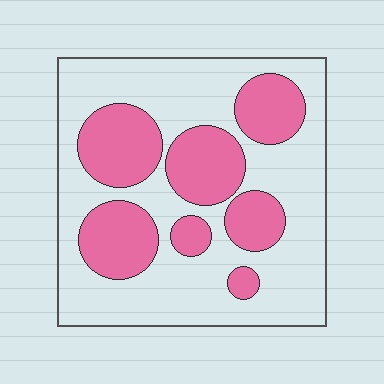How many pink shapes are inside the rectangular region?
7.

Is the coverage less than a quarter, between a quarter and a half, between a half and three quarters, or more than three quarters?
Between a quarter and a half.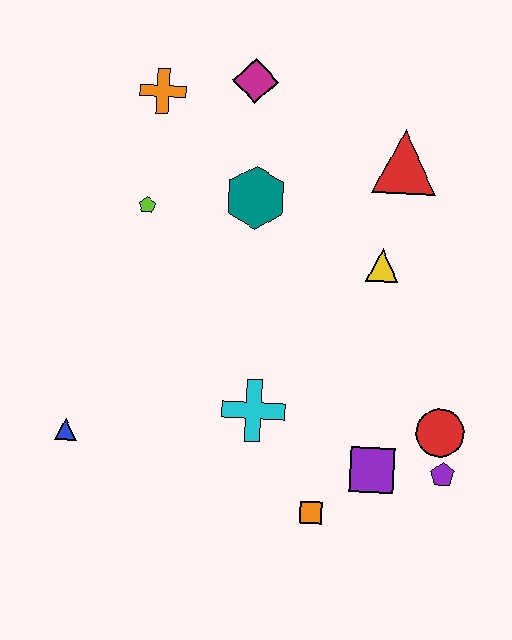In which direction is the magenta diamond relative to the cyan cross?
The magenta diamond is above the cyan cross.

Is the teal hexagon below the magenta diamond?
Yes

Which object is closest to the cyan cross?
The orange square is closest to the cyan cross.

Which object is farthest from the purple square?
The orange cross is farthest from the purple square.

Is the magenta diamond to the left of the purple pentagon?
Yes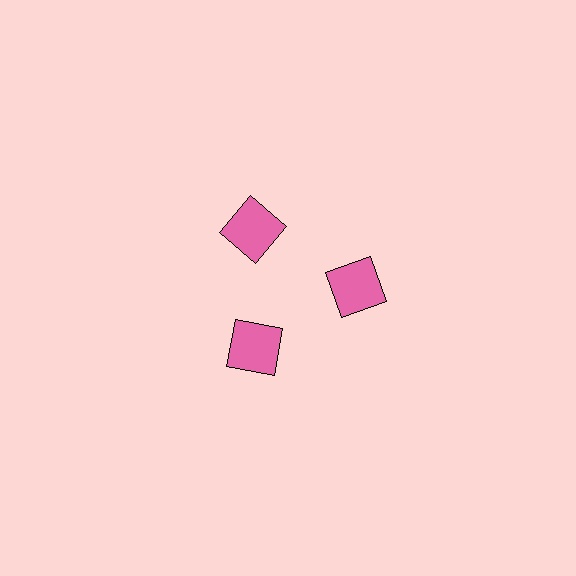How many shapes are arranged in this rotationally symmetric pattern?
There are 3 shapes, arranged in 3 groups of 1.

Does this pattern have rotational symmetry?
Yes, this pattern has 3-fold rotational symmetry. It looks the same after rotating 120 degrees around the center.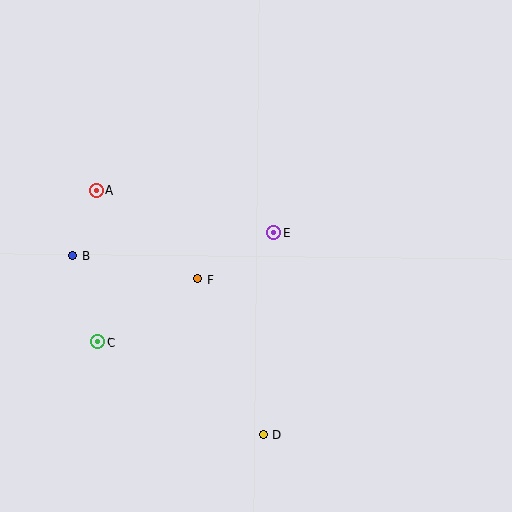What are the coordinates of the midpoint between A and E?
The midpoint between A and E is at (185, 212).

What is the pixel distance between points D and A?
The distance between D and A is 296 pixels.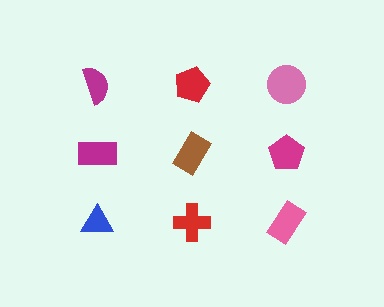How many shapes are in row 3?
3 shapes.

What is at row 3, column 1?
A blue triangle.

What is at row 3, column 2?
A red cross.